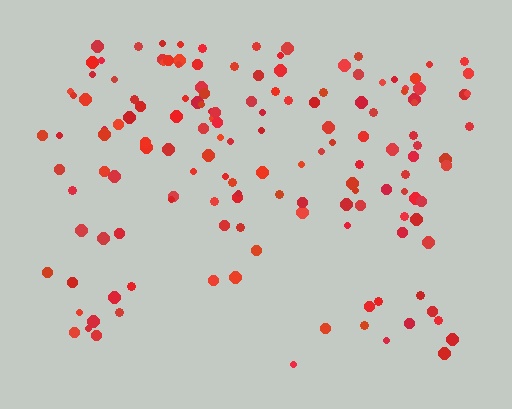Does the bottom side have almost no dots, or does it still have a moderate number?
Still a moderate number, just noticeably fewer than the top.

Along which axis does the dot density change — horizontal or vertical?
Vertical.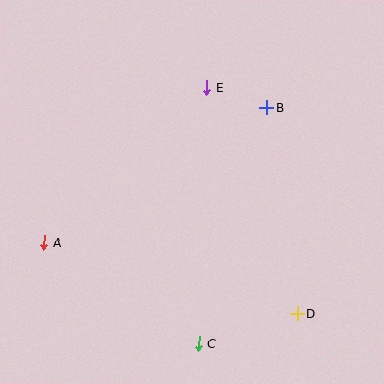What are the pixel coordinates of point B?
Point B is at (267, 108).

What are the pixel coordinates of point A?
Point A is at (44, 242).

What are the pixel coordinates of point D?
Point D is at (297, 314).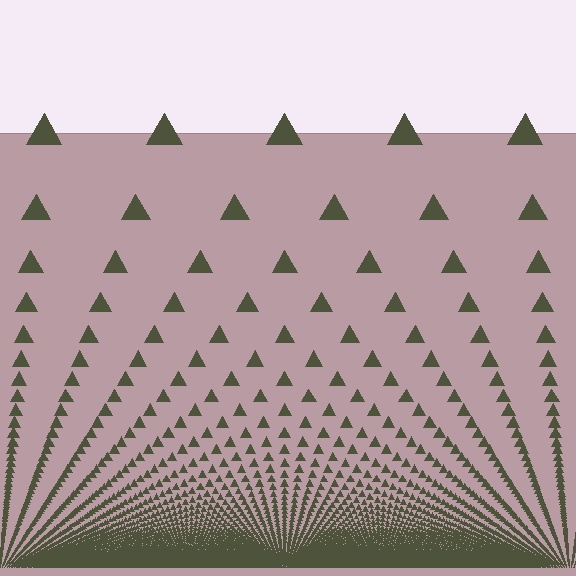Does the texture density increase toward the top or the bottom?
Density increases toward the bottom.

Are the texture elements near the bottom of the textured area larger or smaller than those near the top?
Smaller. The gradient is inverted — elements near the bottom are smaller and denser.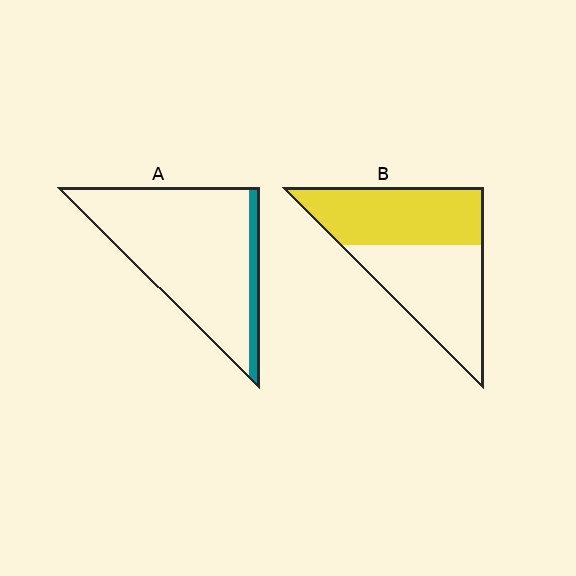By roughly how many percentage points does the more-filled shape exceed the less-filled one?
By roughly 40 percentage points (B over A).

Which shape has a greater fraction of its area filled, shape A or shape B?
Shape B.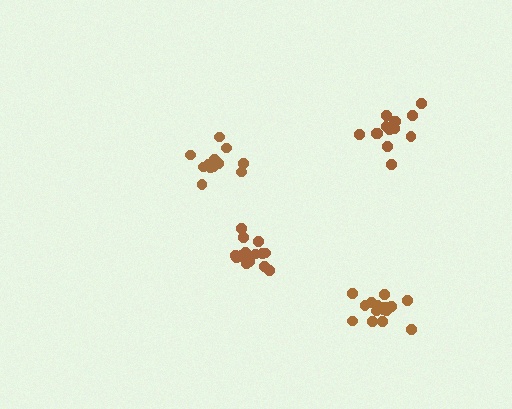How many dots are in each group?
Group 1: 14 dots, Group 2: 16 dots, Group 3: 15 dots, Group 4: 12 dots (57 total).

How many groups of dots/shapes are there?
There are 4 groups.